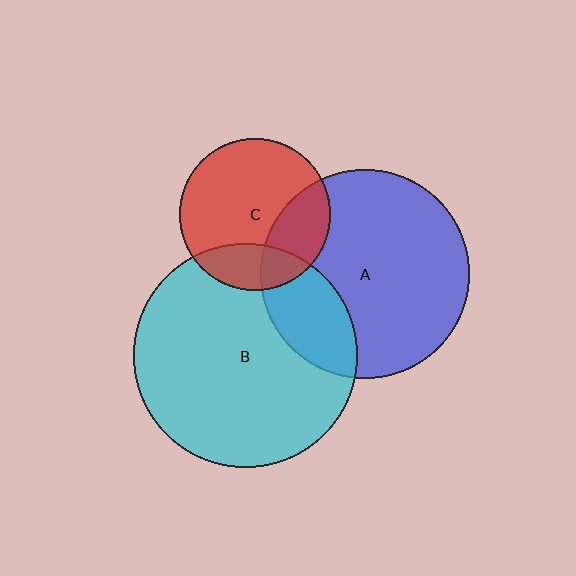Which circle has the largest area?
Circle B (cyan).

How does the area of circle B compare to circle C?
Approximately 2.2 times.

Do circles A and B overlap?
Yes.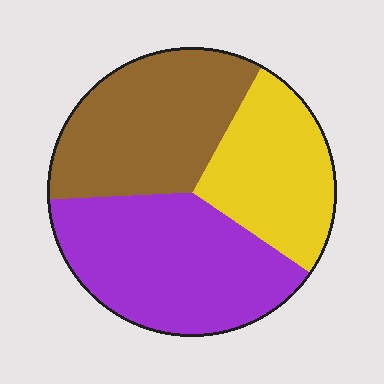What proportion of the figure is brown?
Brown covers about 35% of the figure.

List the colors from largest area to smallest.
From largest to smallest: purple, brown, yellow.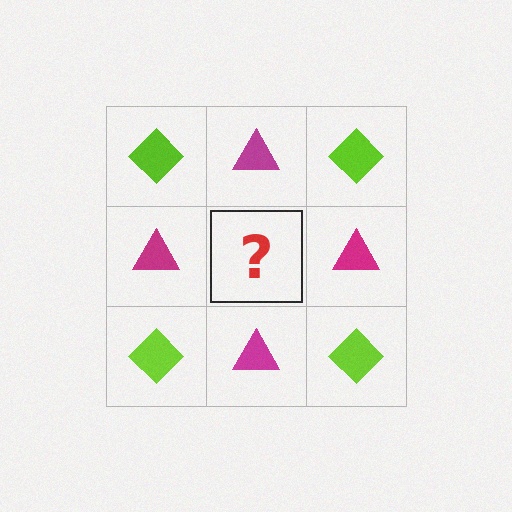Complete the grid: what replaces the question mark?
The question mark should be replaced with a lime diamond.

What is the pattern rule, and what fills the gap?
The rule is that it alternates lime diamond and magenta triangle in a checkerboard pattern. The gap should be filled with a lime diamond.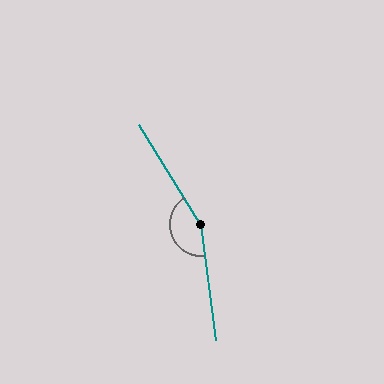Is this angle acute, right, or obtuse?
It is obtuse.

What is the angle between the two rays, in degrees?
Approximately 155 degrees.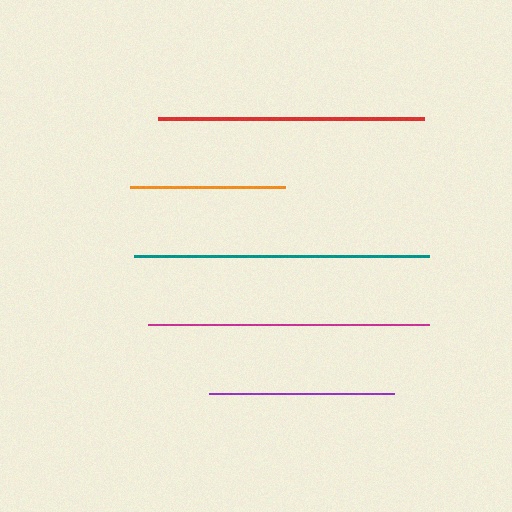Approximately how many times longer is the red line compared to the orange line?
The red line is approximately 1.7 times the length of the orange line.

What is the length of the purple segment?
The purple segment is approximately 185 pixels long.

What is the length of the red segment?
The red segment is approximately 265 pixels long.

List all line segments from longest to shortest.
From longest to shortest: teal, magenta, red, purple, orange.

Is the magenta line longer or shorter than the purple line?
The magenta line is longer than the purple line.